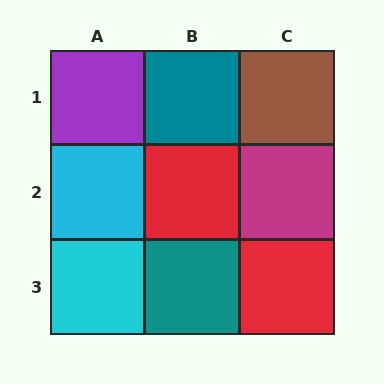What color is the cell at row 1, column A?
Purple.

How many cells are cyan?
2 cells are cyan.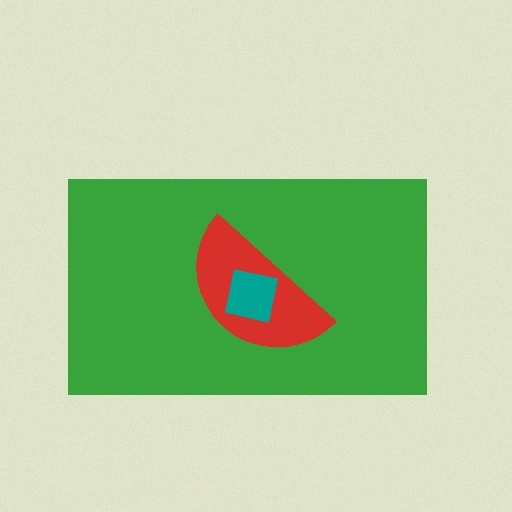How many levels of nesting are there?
3.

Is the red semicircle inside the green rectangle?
Yes.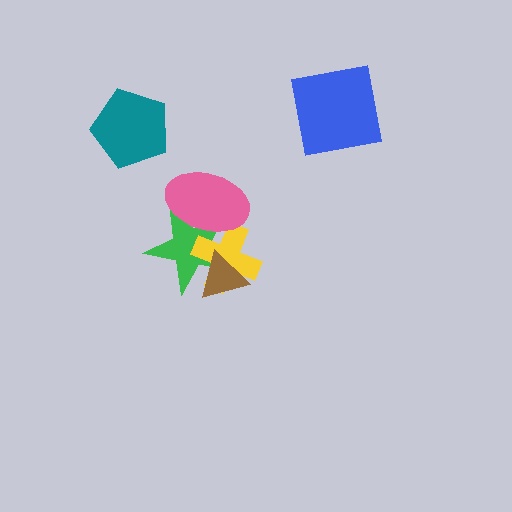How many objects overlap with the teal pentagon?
0 objects overlap with the teal pentagon.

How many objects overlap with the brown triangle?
2 objects overlap with the brown triangle.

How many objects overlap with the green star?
3 objects overlap with the green star.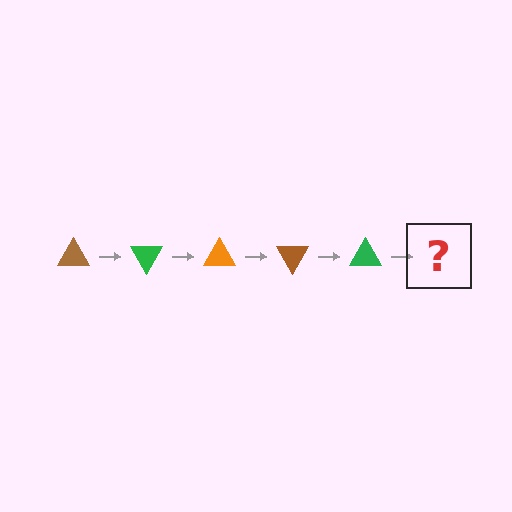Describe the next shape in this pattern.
It should be an orange triangle, rotated 300 degrees from the start.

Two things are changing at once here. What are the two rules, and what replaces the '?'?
The two rules are that it rotates 60 degrees each step and the color cycles through brown, green, and orange. The '?' should be an orange triangle, rotated 300 degrees from the start.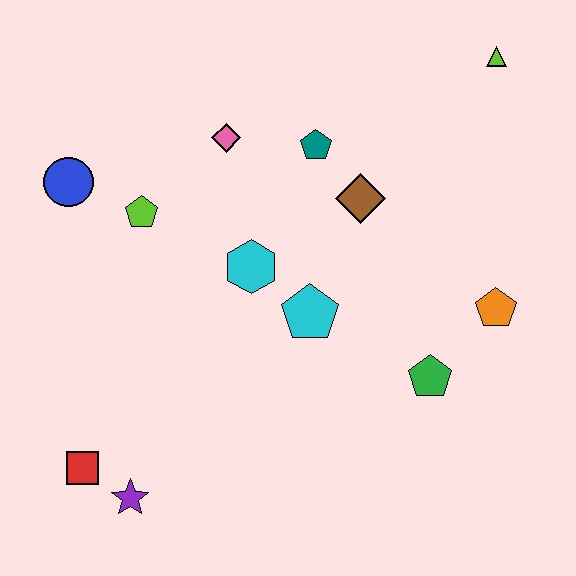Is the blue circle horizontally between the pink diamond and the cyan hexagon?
No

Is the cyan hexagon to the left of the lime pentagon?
No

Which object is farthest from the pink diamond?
The purple star is farthest from the pink diamond.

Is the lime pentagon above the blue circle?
No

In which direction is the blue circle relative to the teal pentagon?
The blue circle is to the left of the teal pentagon.